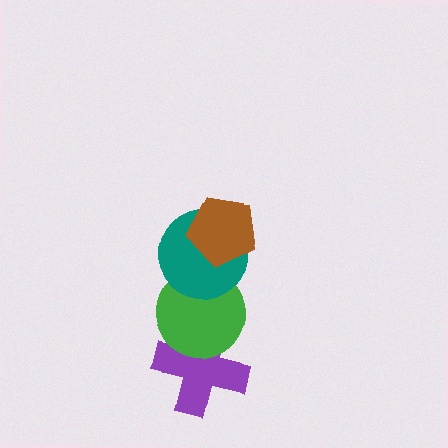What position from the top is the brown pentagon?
The brown pentagon is 1st from the top.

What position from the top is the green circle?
The green circle is 3rd from the top.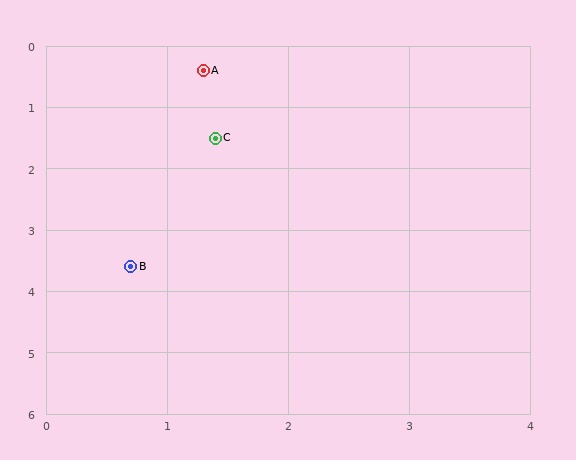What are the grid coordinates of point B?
Point B is at approximately (0.7, 3.6).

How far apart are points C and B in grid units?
Points C and B are about 2.2 grid units apart.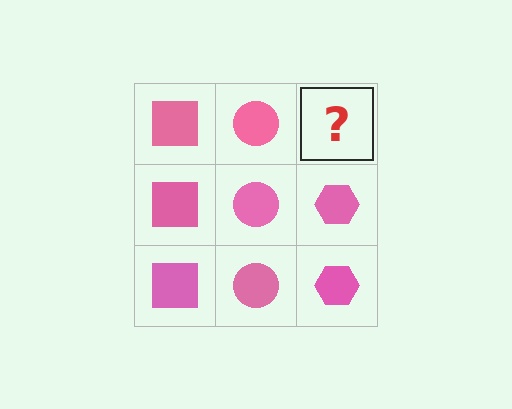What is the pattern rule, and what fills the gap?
The rule is that each column has a consistent shape. The gap should be filled with a pink hexagon.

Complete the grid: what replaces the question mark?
The question mark should be replaced with a pink hexagon.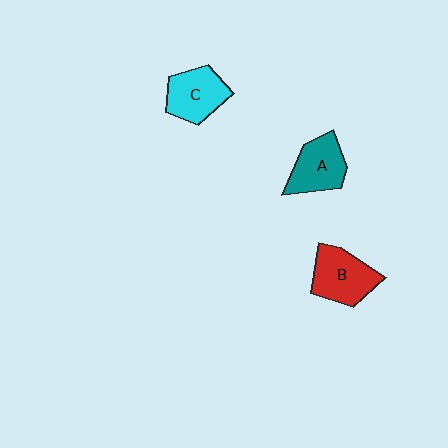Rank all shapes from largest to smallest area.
From largest to smallest: B (red), C (cyan), A (teal).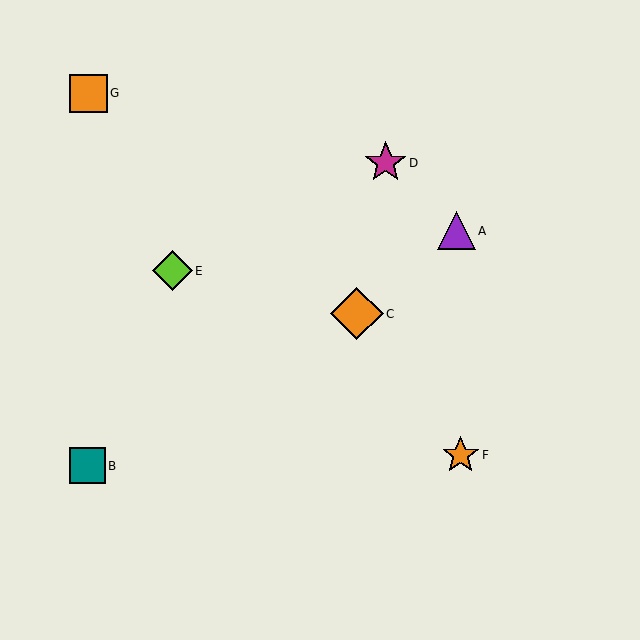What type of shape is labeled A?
Shape A is a purple triangle.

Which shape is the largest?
The orange diamond (labeled C) is the largest.